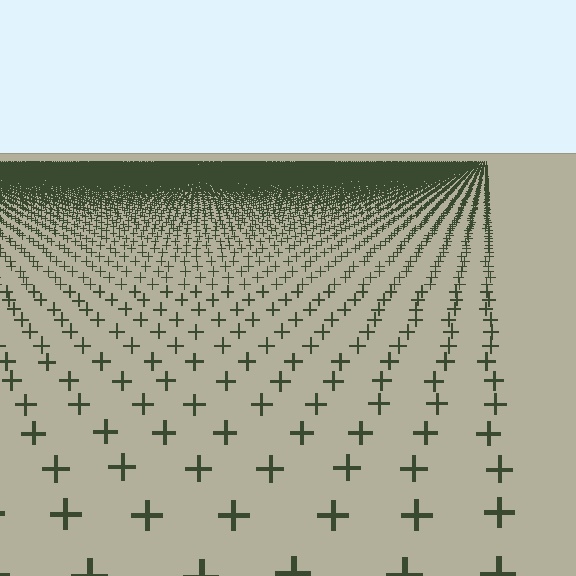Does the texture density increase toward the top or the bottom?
Density increases toward the top.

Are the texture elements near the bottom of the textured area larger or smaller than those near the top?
Larger. Near the bottom, elements are closer to the viewer and appear at a bigger on-screen size.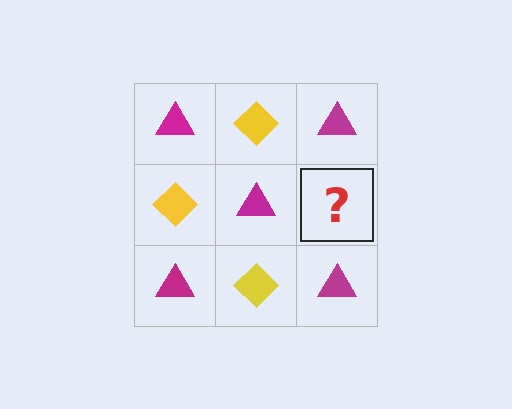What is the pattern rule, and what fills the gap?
The rule is that it alternates magenta triangle and yellow diamond in a checkerboard pattern. The gap should be filled with a yellow diamond.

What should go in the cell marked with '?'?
The missing cell should contain a yellow diamond.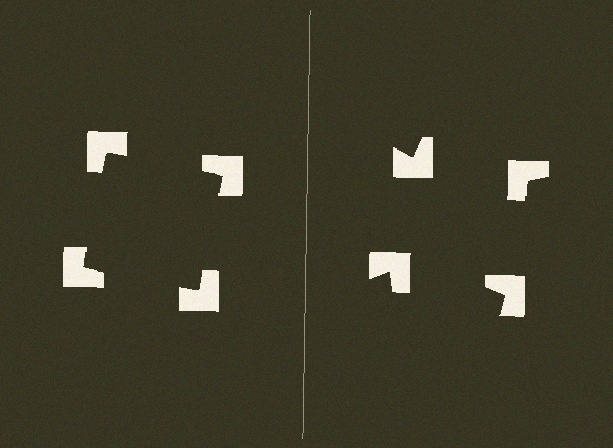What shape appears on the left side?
An illusory square.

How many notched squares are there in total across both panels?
8 — 4 on each side.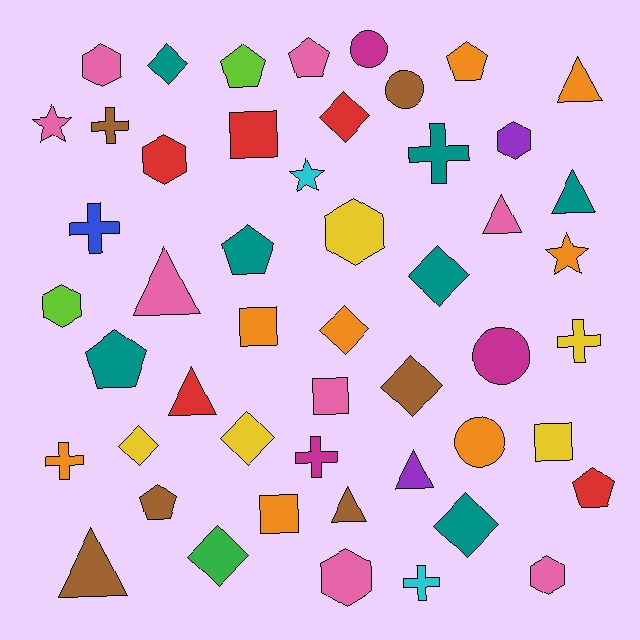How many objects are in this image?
There are 50 objects.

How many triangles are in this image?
There are 8 triangles.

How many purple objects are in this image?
There are 2 purple objects.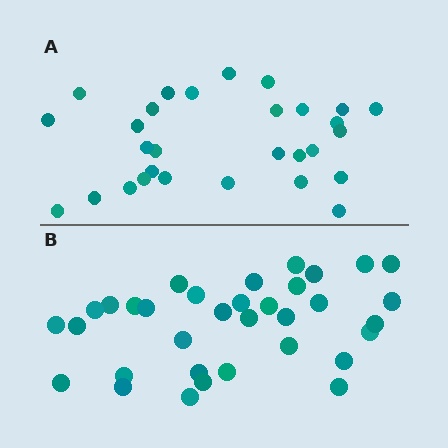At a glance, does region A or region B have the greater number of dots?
Region B (the bottom region) has more dots.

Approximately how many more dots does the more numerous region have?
Region B has about 5 more dots than region A.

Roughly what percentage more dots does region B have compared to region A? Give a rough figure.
About 15% more.